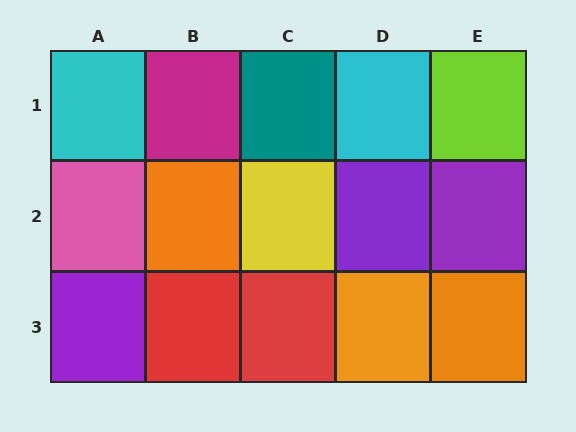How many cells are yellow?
1 cell is yellow.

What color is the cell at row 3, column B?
Red.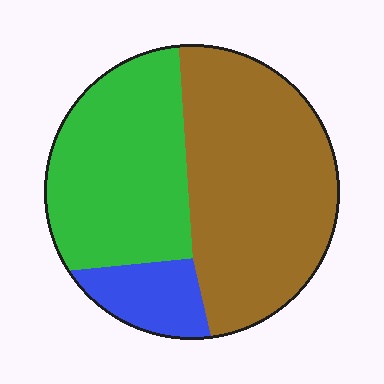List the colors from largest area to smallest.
From largest to smallest: brown, green, blue.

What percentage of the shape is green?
Green takes up about three eighths (3/8) of the shape.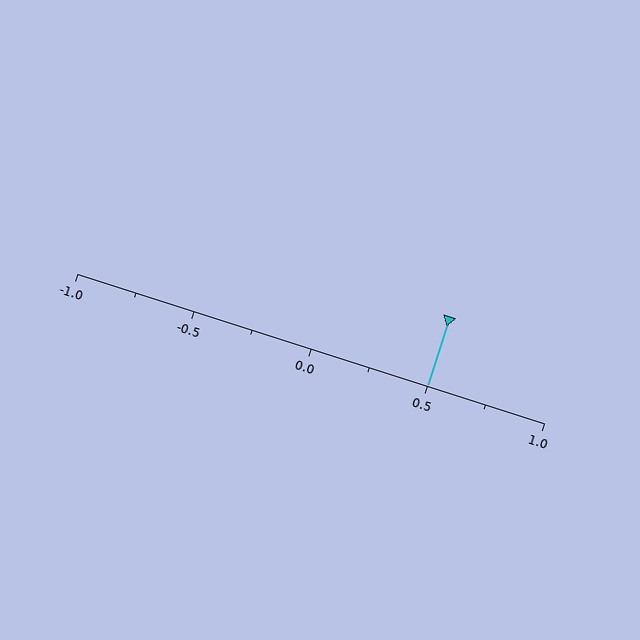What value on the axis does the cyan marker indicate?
The marker indicates approximately 0.5.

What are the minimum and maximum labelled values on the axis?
The axis runs from -1.0 to 1.0.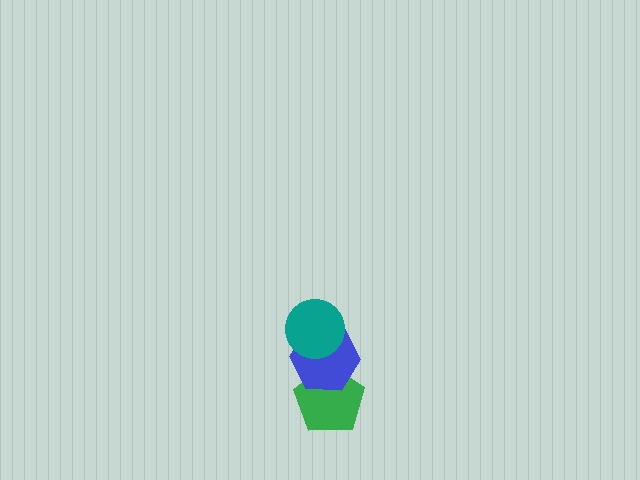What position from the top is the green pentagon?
The green pentagon is 3rd from the top.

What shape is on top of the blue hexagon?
The teal circle is on top of the blue hexagon.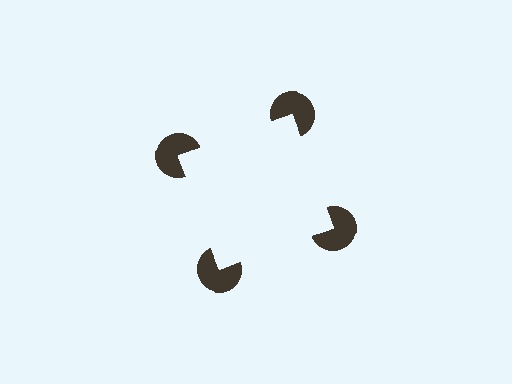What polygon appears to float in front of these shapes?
An illusory square — its edges are inferred from the aligned wedge cuts in the pac-man discs, not physically drawn.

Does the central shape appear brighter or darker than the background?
It typically appears slightly brighter than the background, even though no actual brightness change is drawn.